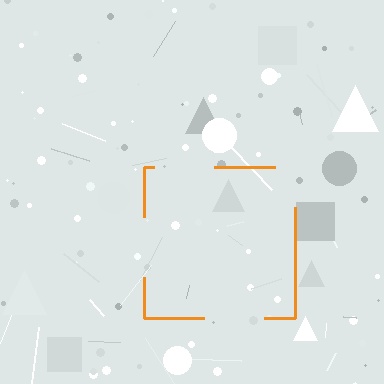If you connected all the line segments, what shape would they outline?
They would outline a square.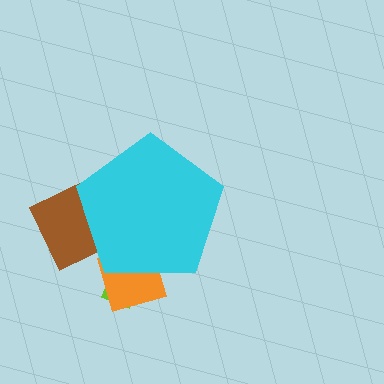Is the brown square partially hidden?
Yes, the brown square is partially hidden behind the cyan pentagon.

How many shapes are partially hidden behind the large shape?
3 shapes are partially hidden.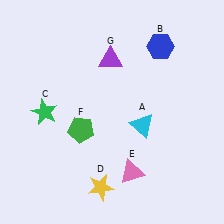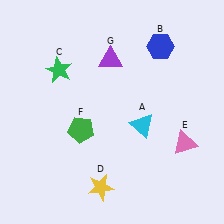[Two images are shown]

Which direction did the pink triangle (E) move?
The pink triangle (E) moved right.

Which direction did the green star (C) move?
The green star (C) moved up.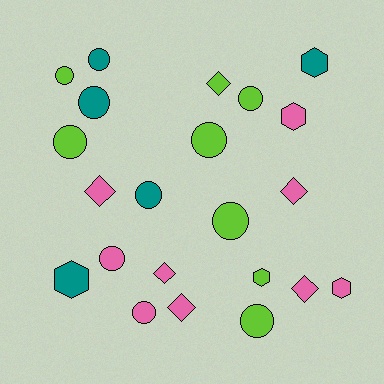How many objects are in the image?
There are 22 objects.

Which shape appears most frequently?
Circle, with 11 objects.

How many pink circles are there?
There are 2 pink circles.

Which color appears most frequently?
Pink, with 9 objects.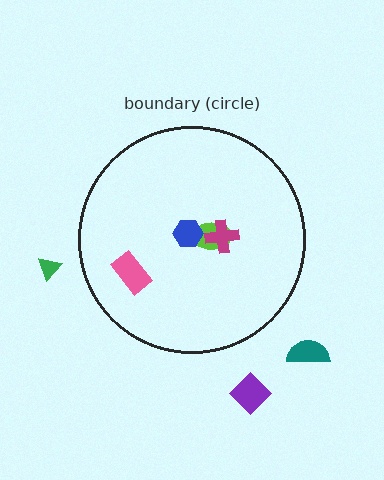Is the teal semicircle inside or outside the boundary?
Outside.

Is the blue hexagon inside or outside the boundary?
Inside.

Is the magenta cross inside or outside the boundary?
Inside.